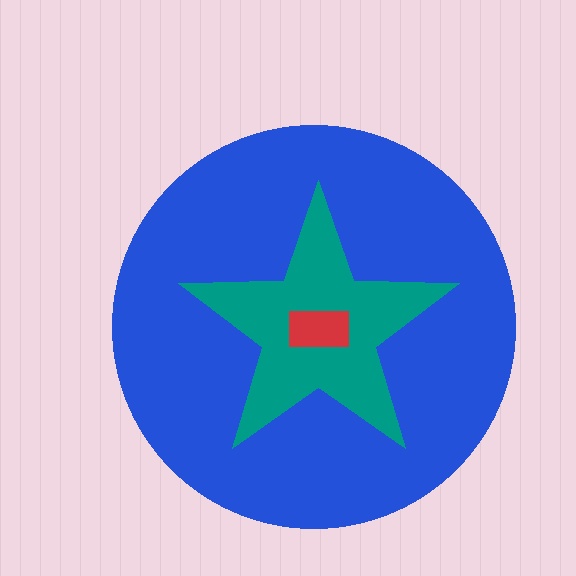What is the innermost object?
The red rectangle.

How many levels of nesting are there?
3.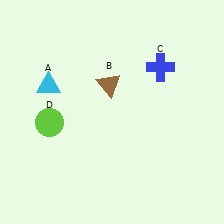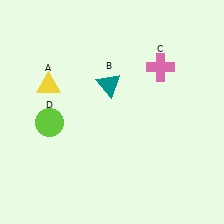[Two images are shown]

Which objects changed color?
A changed from cyan to yellow. B changed from brown to teal. C changed from blue to pink.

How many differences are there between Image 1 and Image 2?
There are 3 differences between the two images.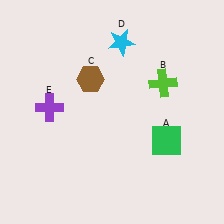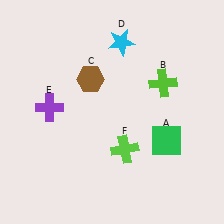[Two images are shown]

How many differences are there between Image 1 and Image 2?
There is 1 difference between the two images.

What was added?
A lime cross (F) was added in Image 2.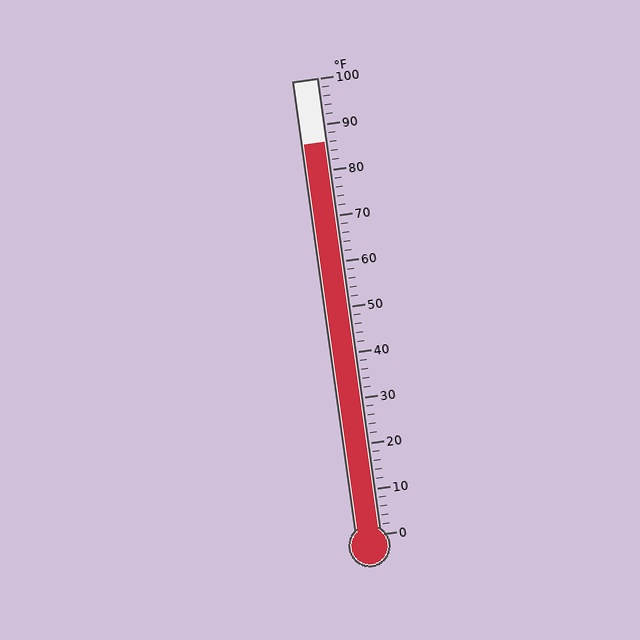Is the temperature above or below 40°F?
The temperature is above 40°F.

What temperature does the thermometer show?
The thermometer shows approximately 86°F.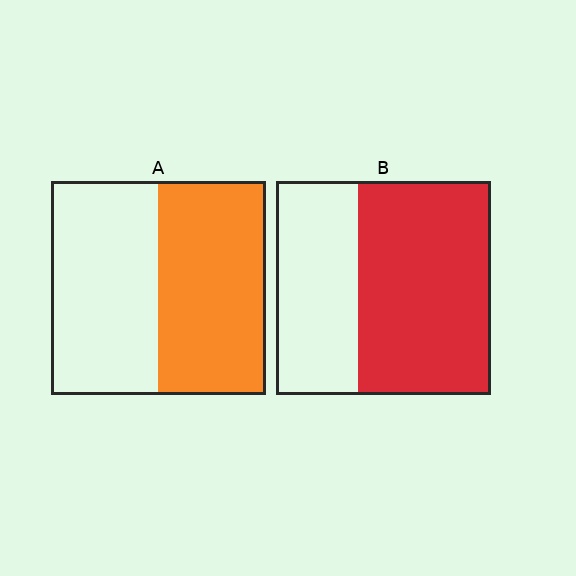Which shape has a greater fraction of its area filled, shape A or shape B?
Shape B.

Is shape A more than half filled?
Roughly half.